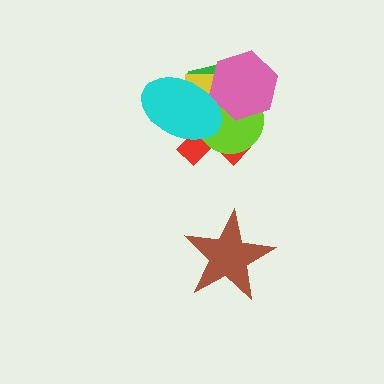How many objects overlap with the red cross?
5 objects overlap with the red cross.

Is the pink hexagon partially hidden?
Yes, it is partially covered by another shape.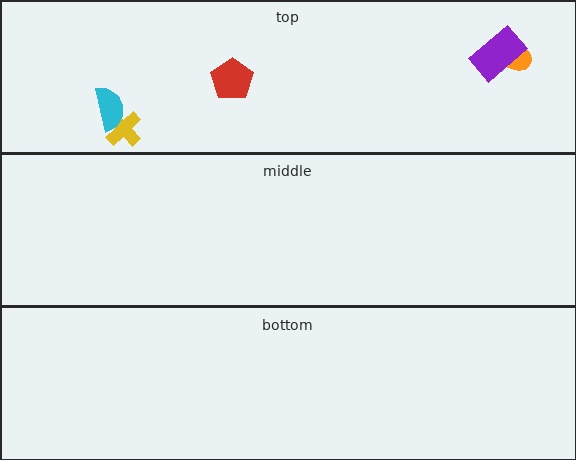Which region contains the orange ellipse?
The top region.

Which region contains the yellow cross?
The top region.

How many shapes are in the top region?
5.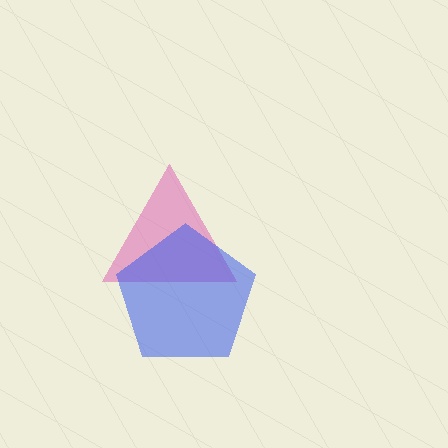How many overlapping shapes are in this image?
There are 2 overlapping shapes in the image.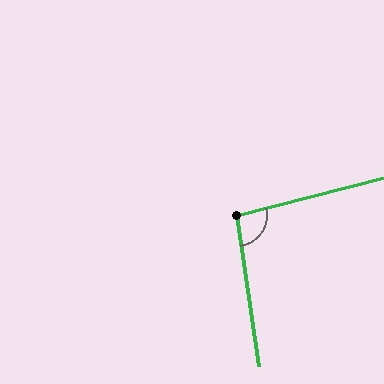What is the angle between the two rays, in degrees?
Approximately 96 degrees.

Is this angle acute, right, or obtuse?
It is obtuse.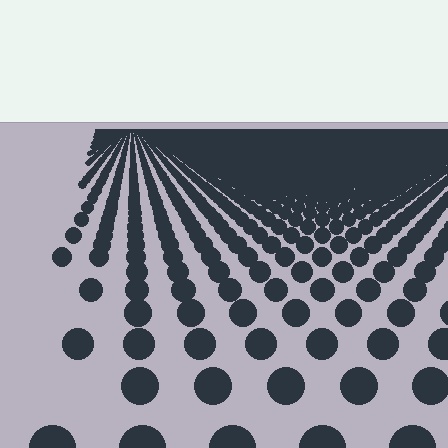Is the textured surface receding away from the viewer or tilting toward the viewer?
The surface is receding away from the viewer. Texture elements get smaller and denser toward the top.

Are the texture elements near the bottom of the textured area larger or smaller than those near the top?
Larger. Near the bottom, elements are closer to the viewer and appear at a bigger on-screen size.